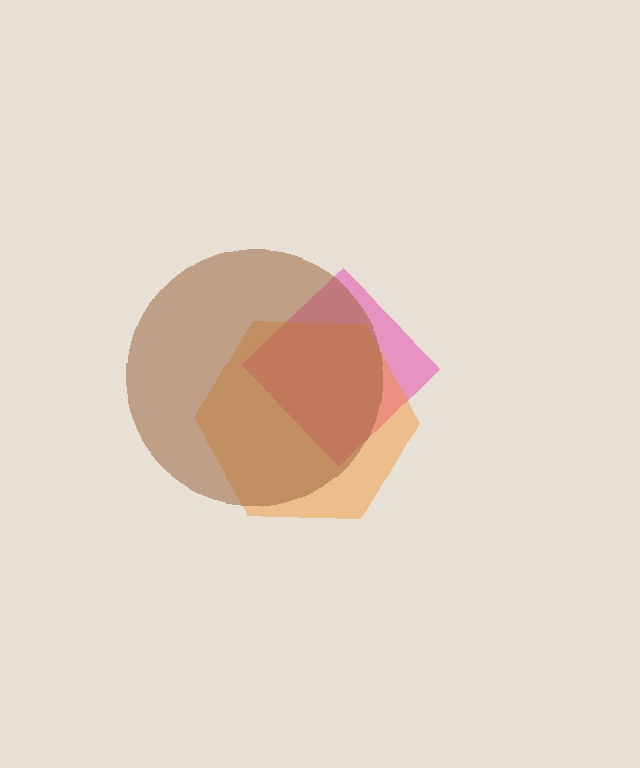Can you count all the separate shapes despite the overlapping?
Yes, there are 3 separate shapes.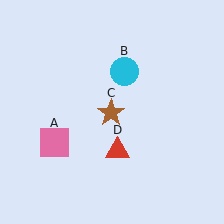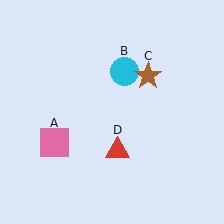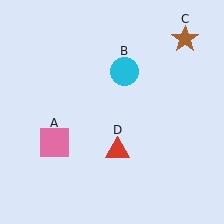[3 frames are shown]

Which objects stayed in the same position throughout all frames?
Pink square (object A) and cyan circle (object B) and red triangle (object D) remained stationary.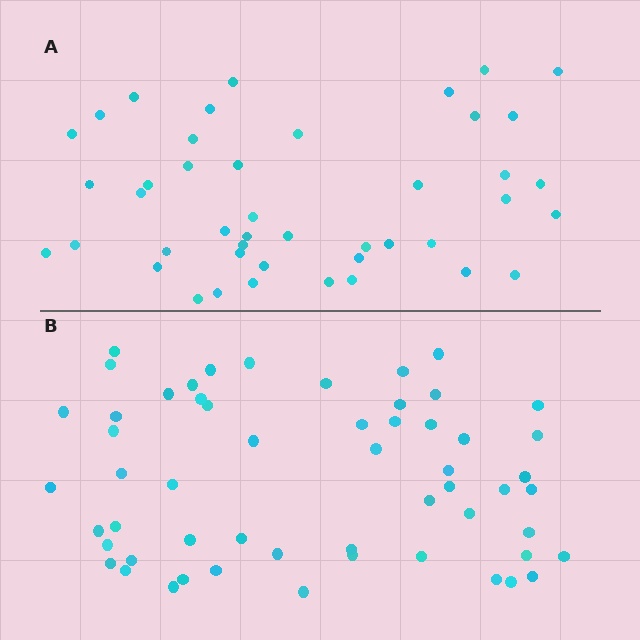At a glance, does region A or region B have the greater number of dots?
Region B (the bottom region) has more dots.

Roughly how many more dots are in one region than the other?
Region B has roughly 12 or so more dots than region A.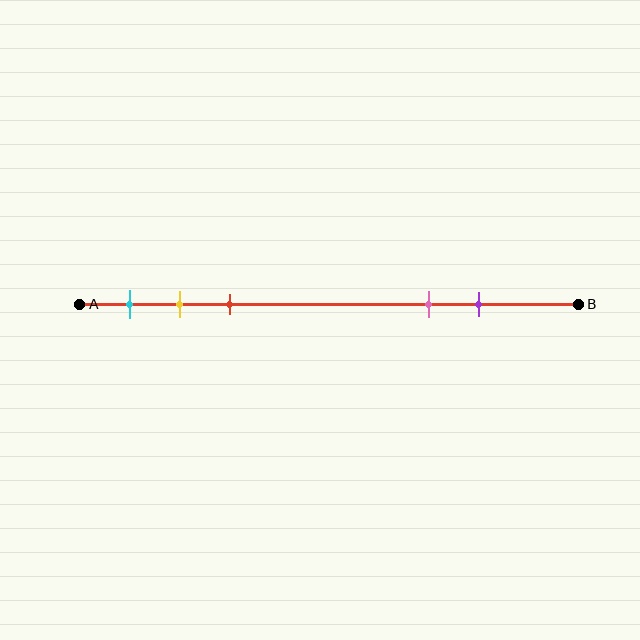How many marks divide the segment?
There are 5 marks dividing the segment.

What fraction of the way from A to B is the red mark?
The red mark is approximately 30% (0.3) of the way from A to B.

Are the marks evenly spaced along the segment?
No, the marks are not evenly spaced.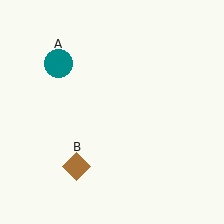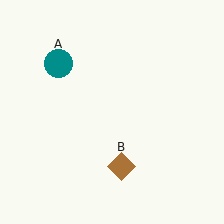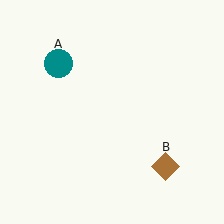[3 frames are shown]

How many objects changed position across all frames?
1 object changed position: brown diamond (object B).